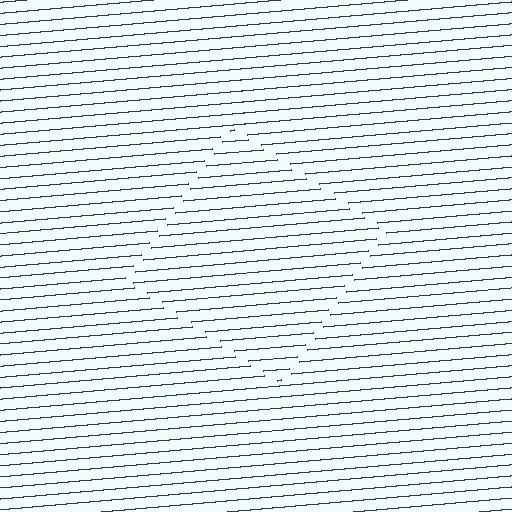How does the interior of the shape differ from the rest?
The interior of the shape contains the same grating, shifted by half a period — the contour is defined by the phase discontinuity where line-ends from the inner and outer gratings abut.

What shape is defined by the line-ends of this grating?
An illusory square. The interior of the shape contains the same grating, shifted by half a period — the contour is defined by the phase discontinuity where line-ends from the inner and outer gratings abut.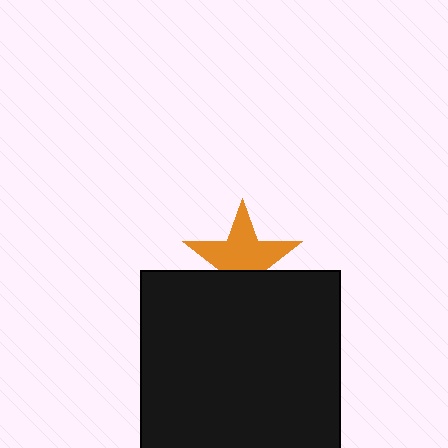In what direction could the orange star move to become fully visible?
The orange star could move up. That would shift it out from behind the black square entirely.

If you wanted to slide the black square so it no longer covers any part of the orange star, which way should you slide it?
Slide it down — that is the most direct way to separate the two shapes.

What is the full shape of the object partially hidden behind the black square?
The partially hidden object is an orange star.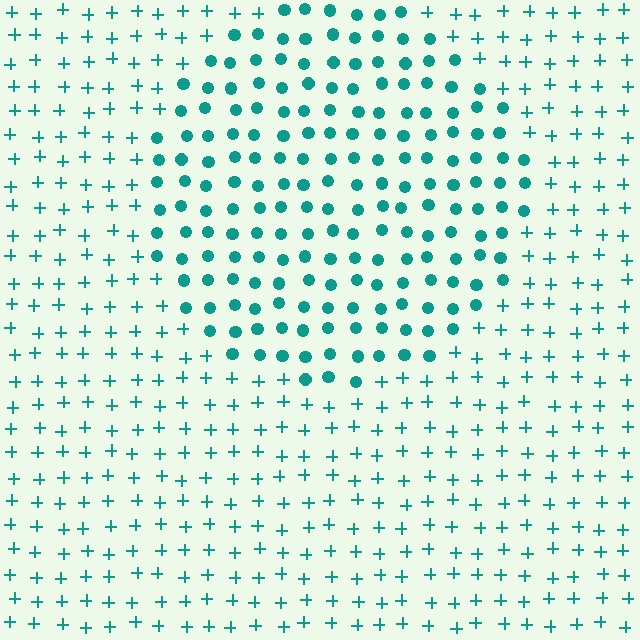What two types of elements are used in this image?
The image uses circles inside the circle region and plus signs outside it.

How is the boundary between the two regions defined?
The boundary is defined by a change in element shape: circles inside vs. plus signs outside. All elements share the same color and spacing.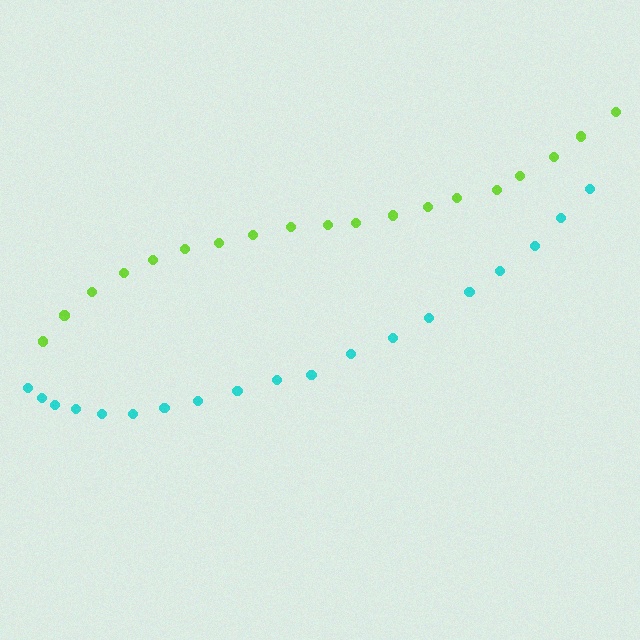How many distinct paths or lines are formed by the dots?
There are 2 distinct paths.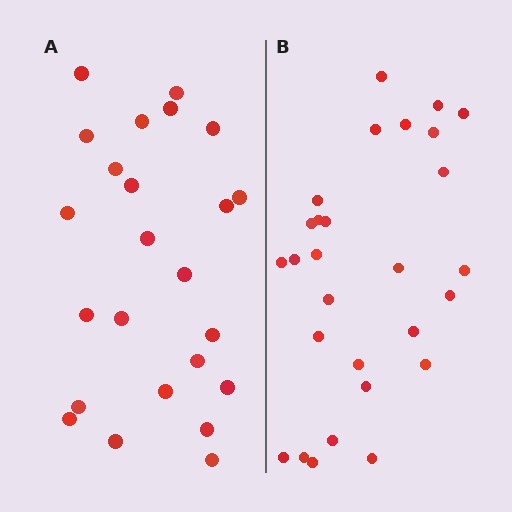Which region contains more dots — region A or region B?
Region B (the right region) has more dots.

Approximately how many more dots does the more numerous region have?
Region B has about 4 more dots than region A.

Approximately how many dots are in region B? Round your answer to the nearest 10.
About 30 dots. (The exact count is 28, which rounds to 30.)